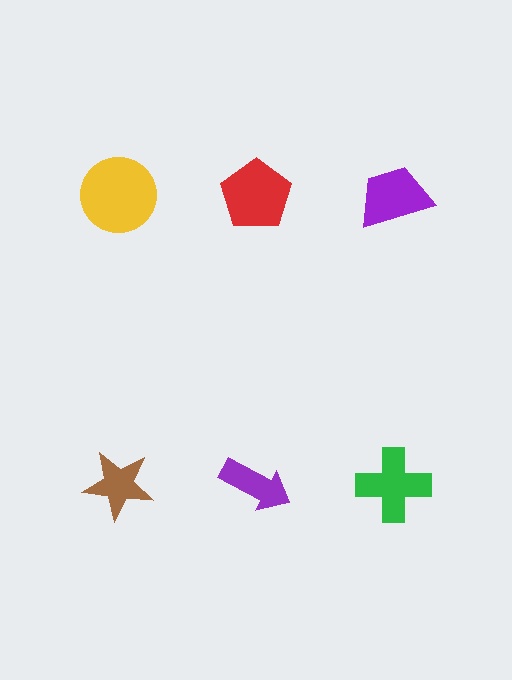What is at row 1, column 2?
A red pentagon.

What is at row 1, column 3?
A purple trapezoid.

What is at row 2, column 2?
A purple arrow.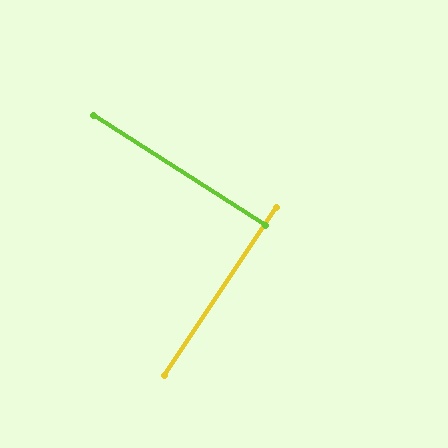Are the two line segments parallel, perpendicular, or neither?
Perpendicular — they meet at approximately 89°.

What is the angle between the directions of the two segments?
Approximately 89 degrees.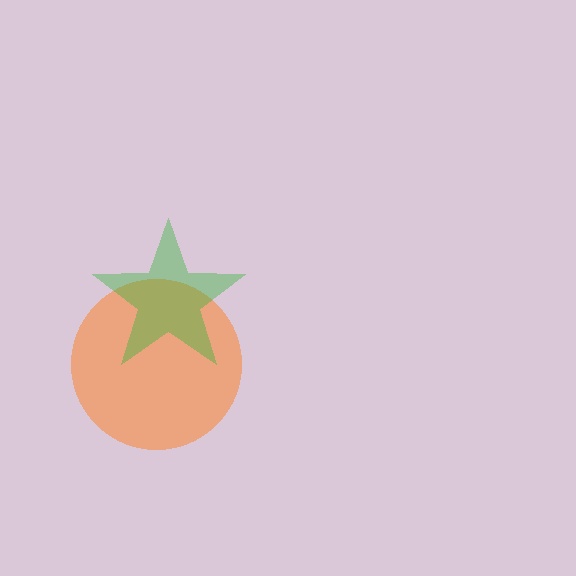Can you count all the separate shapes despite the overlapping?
Yes, there are 2 separate shapes.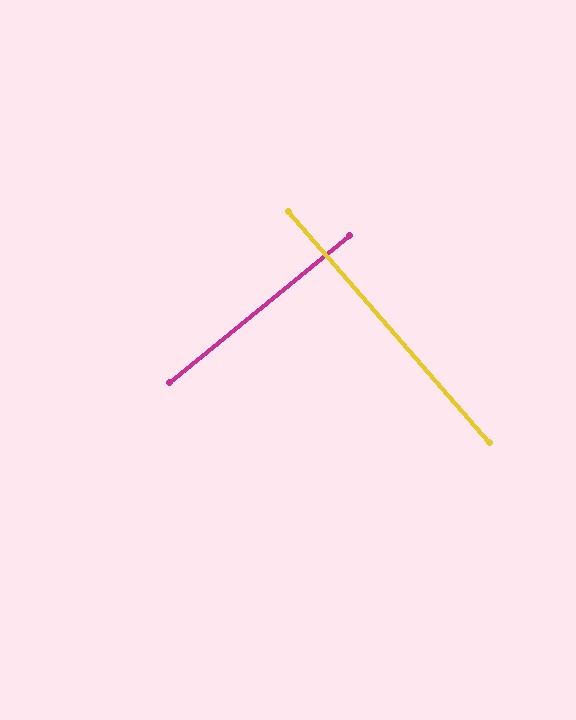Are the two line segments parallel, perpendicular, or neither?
Perpendicular — they meet at approximately 88°.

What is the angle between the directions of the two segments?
Approximately 88 degrees.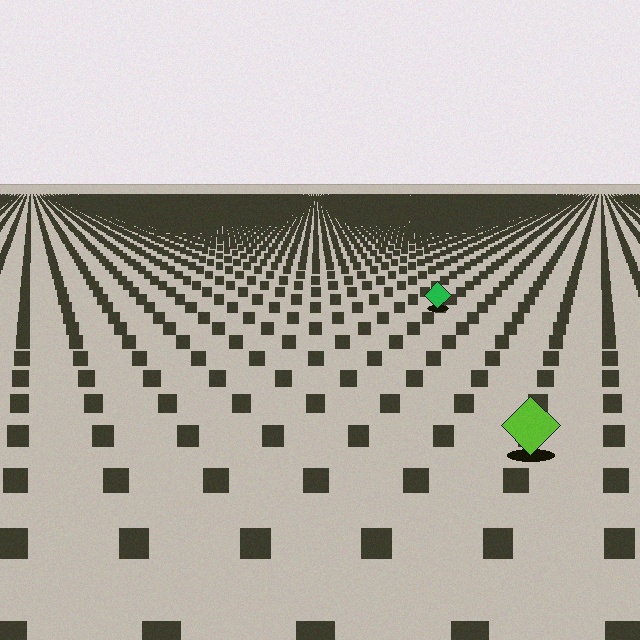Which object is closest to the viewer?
The lime diamond is closest. The texture marks near it are larger and more spread out.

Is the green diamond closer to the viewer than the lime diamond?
No. The lime diamond is closer — you can tell from the texture gradient: the ground texture is coarser near it.